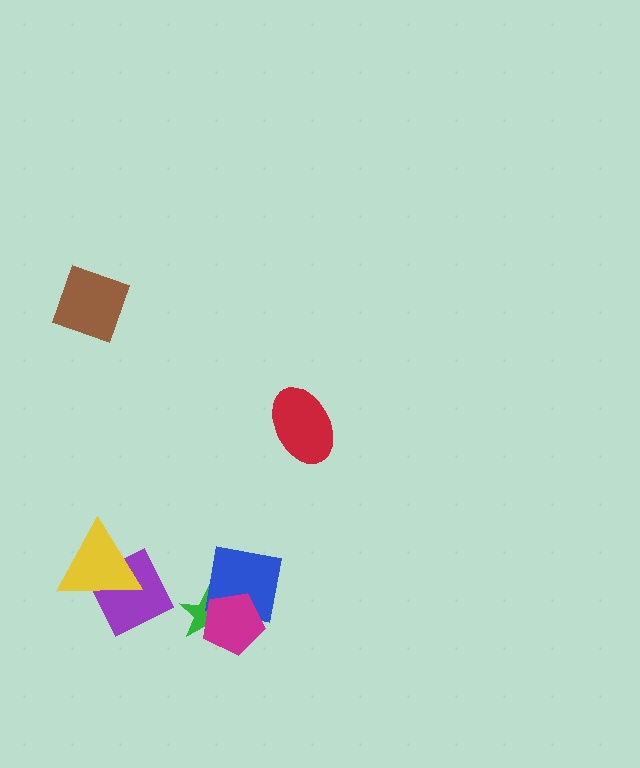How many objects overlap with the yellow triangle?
1 object overlaps with the yellow triangle.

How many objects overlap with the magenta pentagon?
2 objects overlap with the magenta pentagon.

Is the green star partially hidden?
Yes, it is partially covered by another shape.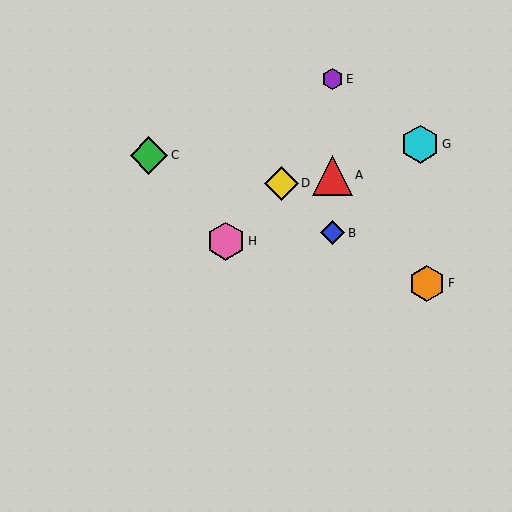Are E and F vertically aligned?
No, E is at x≈332 and F is at x≈427.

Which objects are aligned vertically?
Objects A, B, E are aligned vertically.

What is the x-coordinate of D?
Object D is at x≈281.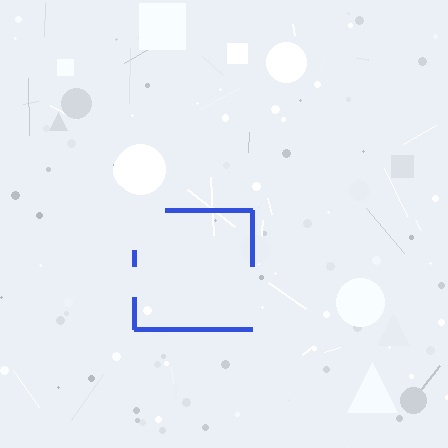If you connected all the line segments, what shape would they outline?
They would outline a square.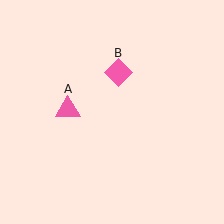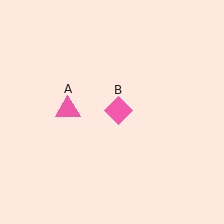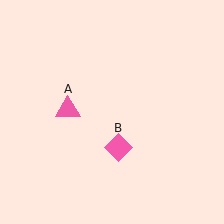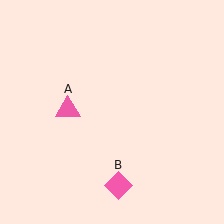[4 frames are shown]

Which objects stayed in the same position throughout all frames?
Pink triangle (object A) remained stationary.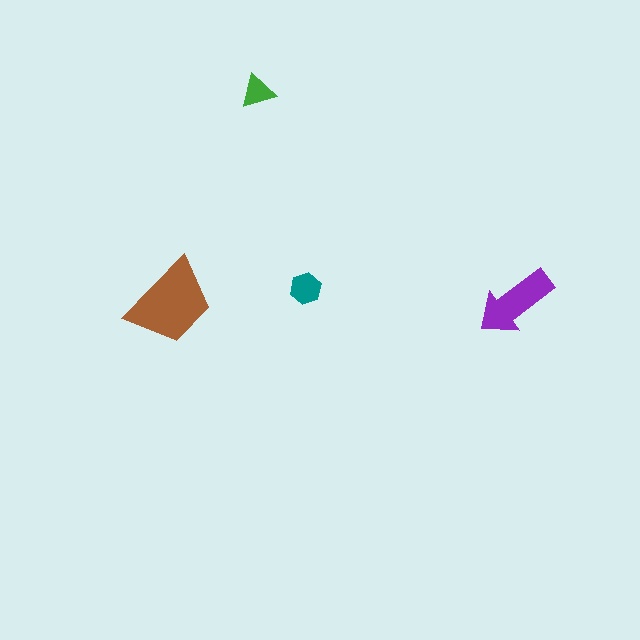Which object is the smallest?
The green triangle.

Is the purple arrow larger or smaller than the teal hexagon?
Larger.